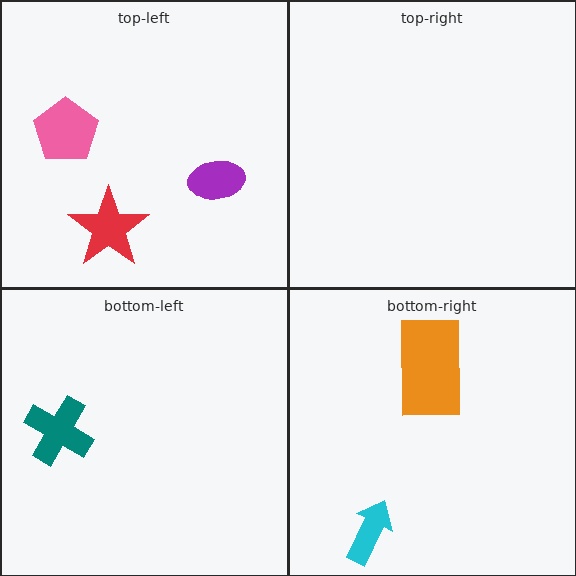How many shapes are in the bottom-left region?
1.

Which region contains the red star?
The top-left region.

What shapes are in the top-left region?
The pink pentagon, the red star, the purple ellipse.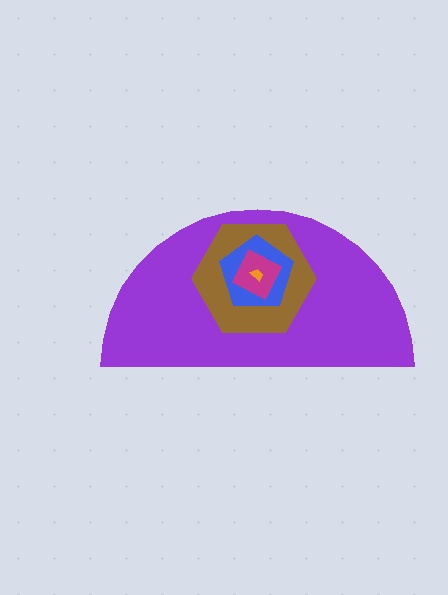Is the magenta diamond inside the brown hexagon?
Yes.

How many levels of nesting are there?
5.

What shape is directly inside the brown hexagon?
The blue pentagon.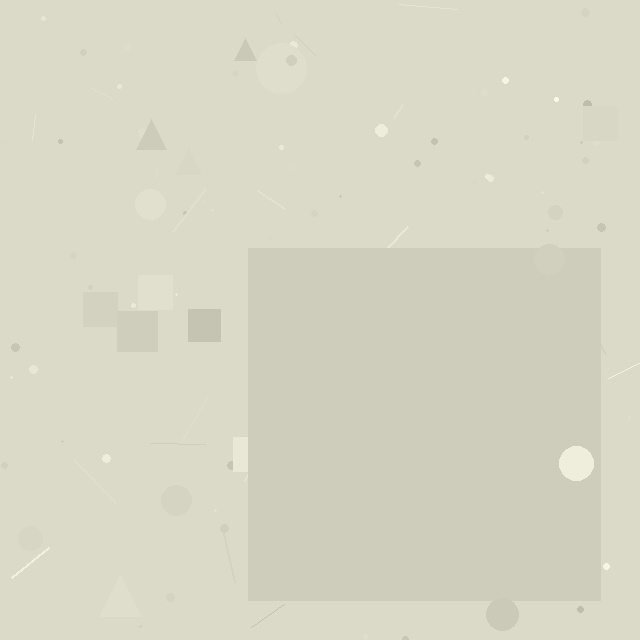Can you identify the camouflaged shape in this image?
The camouflaged shape is a square.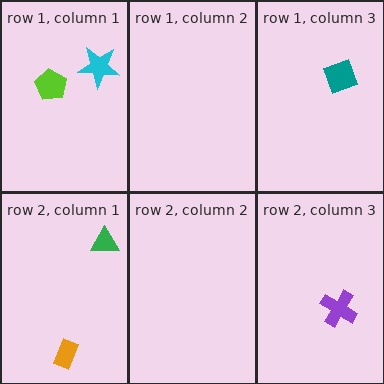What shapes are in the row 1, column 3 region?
The teal square.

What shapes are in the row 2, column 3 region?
The purple cross.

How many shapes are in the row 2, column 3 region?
1.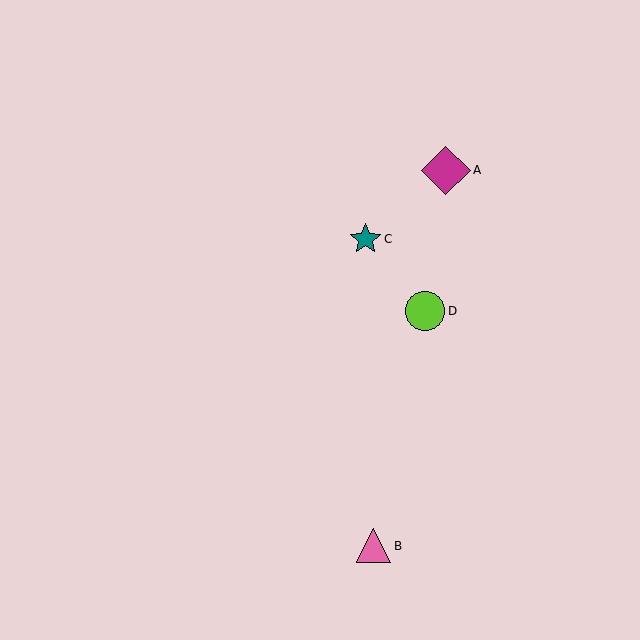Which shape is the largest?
The magenta diamond (labeled A) is the largest.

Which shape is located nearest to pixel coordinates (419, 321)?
The lime circle (labeled D) at (425, 311) is nearest to that location.